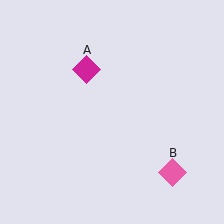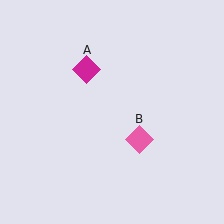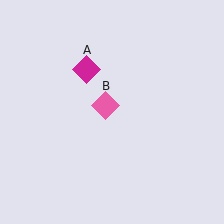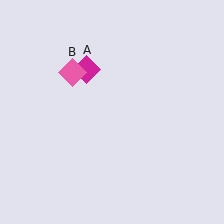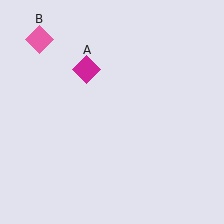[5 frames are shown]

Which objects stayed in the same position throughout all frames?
Magenta diamond (object A) remained stationary.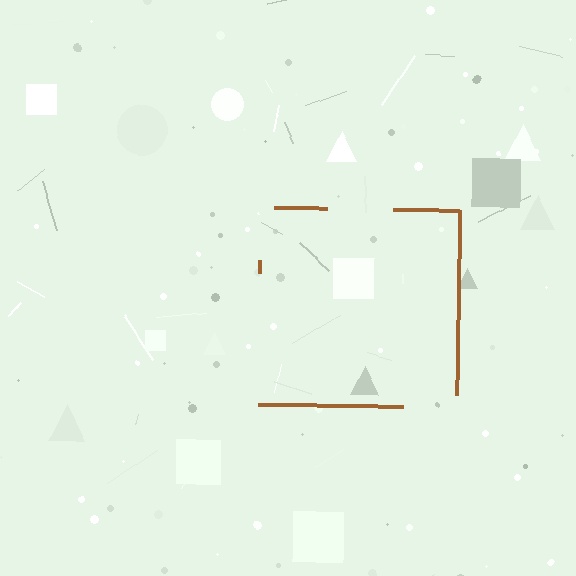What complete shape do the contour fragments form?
The contour fragments form a square.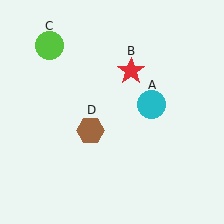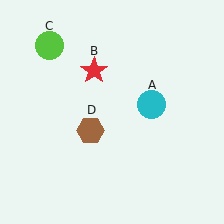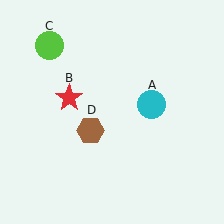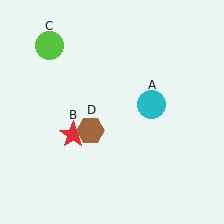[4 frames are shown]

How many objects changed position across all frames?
1 object changed position: red star (object B).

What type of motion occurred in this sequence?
The red star (object B) rotated counterclockwise around the center of the scene.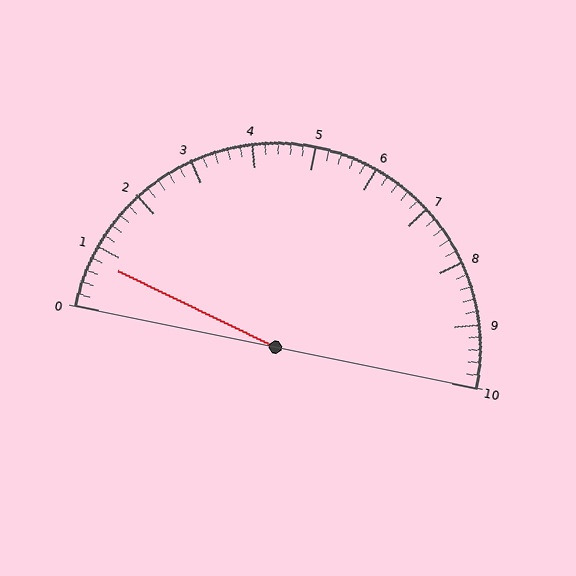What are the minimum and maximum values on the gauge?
The gauge ranges from 0 to 10.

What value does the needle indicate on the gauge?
The needle indicates approximately 0.8.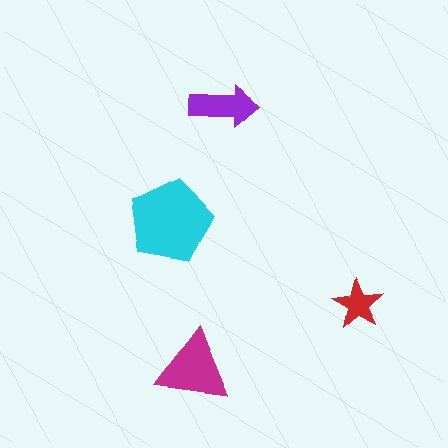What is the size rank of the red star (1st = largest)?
4th.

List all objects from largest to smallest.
The cyan pentagon, the magenta triangle, the purple arrow, the red star.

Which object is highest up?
The purple arrow is topmost.